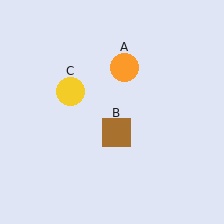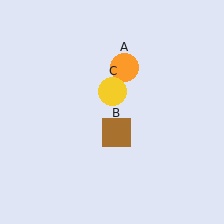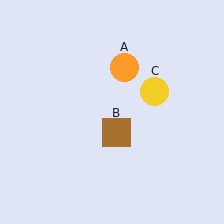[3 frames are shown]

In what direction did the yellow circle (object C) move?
The yellow circle (object C) moved right.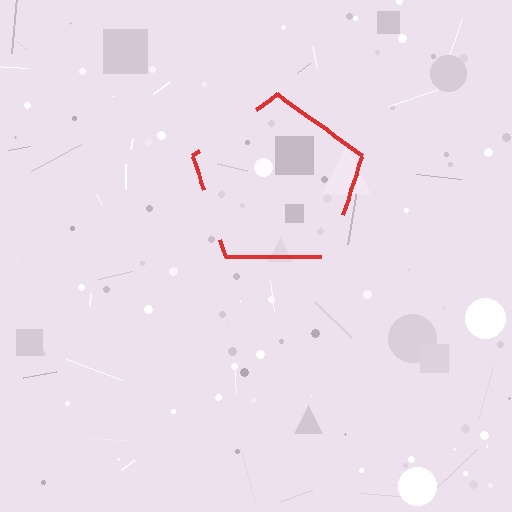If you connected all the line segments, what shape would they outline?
They would outline a pentagon.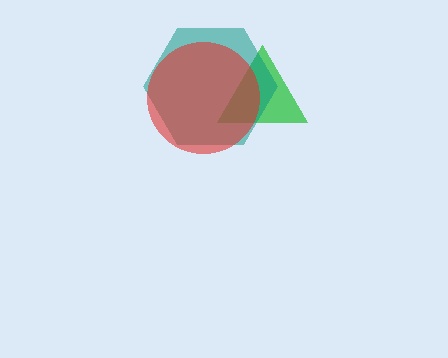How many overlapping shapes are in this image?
There are 3 overlapping shapes in the image.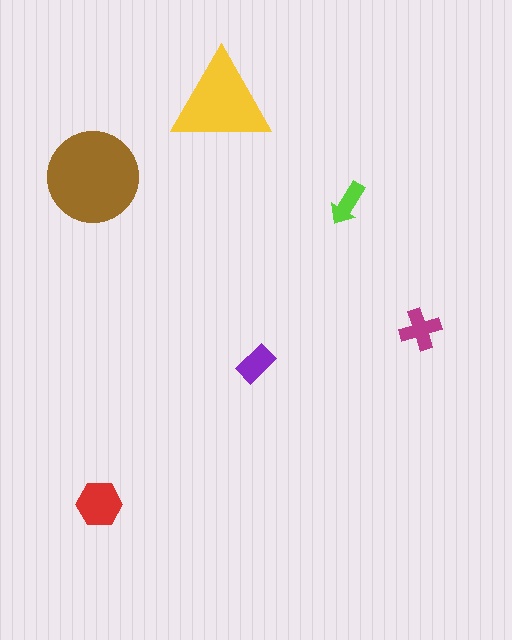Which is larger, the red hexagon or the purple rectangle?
The red hexagon.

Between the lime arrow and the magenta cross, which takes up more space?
The magenta cross.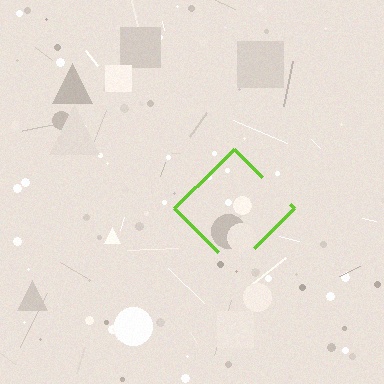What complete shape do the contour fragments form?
The contour fragments form a diamond.